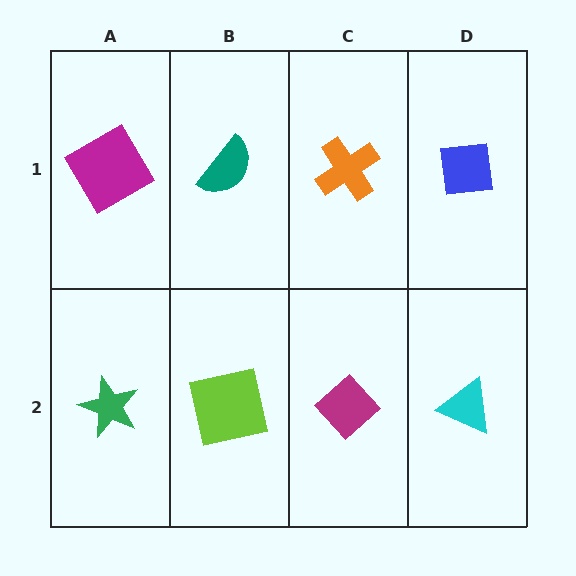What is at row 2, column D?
A cyan triangle.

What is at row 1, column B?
A teal semicircle.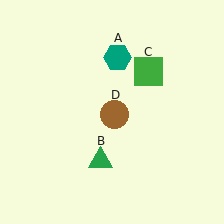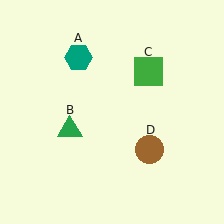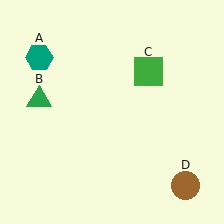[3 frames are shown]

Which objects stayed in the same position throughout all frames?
Green square (object C) remained stationary.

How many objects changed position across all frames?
3 objects changed position: teal hexagon (object A), green triangle (object B), brown circle (object D).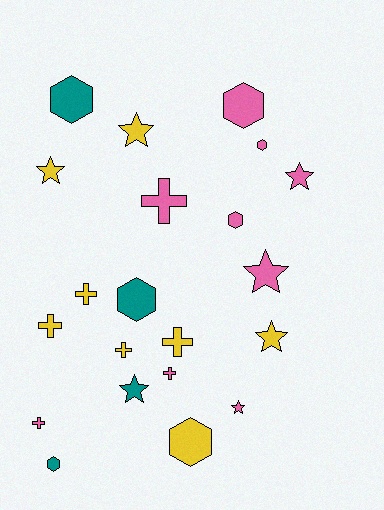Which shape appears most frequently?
Cross, with 7 objects.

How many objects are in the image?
There are 21 objects.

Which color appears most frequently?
Pink, with 9 objects.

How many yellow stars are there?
There are 3 yellow stars.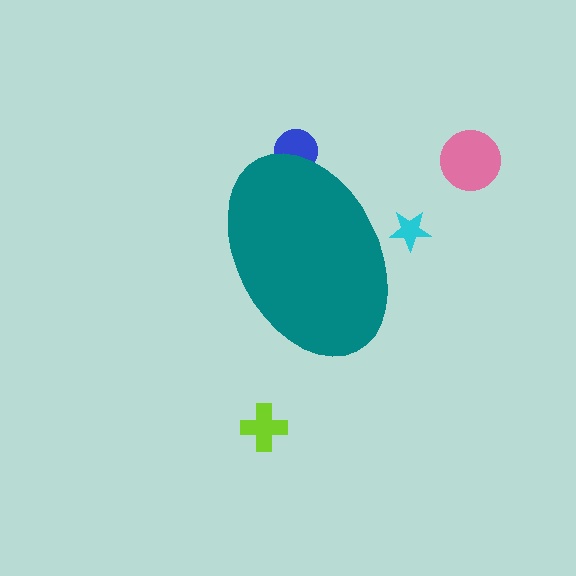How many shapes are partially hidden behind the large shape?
2 shapes are partially hidden.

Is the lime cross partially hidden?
No, the lime cross is fully visible.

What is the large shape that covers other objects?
A teal ellipse.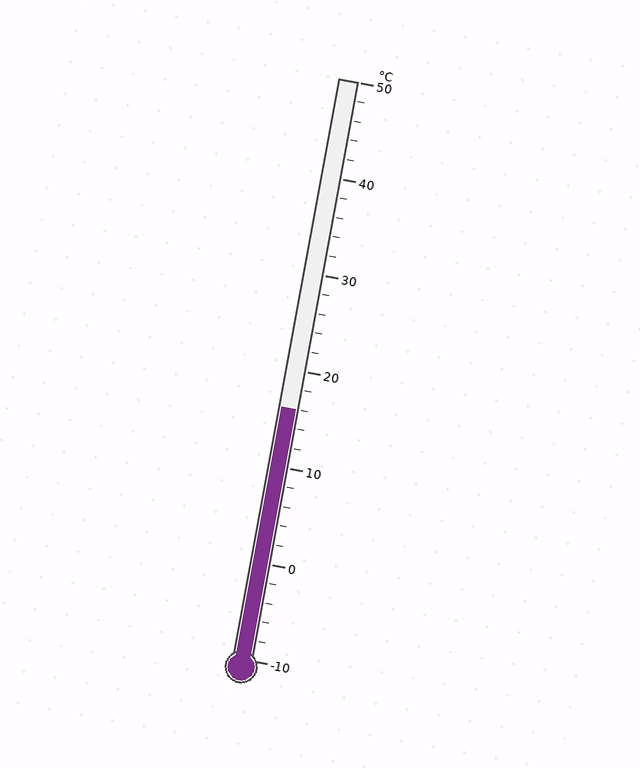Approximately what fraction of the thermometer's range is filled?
The thermometer is filled to approximately 45% of its range.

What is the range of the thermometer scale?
The thermometer scale ranges from -10°C to 50°C.